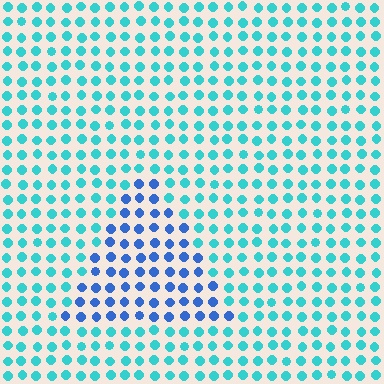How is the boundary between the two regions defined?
The boundary is defined purely by a slight shift in hue (about 41 degrees). Spacing, size, and orientation are identical on both sides.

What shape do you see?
I see a triangle.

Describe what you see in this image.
The image is filled with small cyan elements in a uniform arrangement. A triangle-shaped region is visible where the elements are tinted to a slightly different hue, forming a subtle color boundary.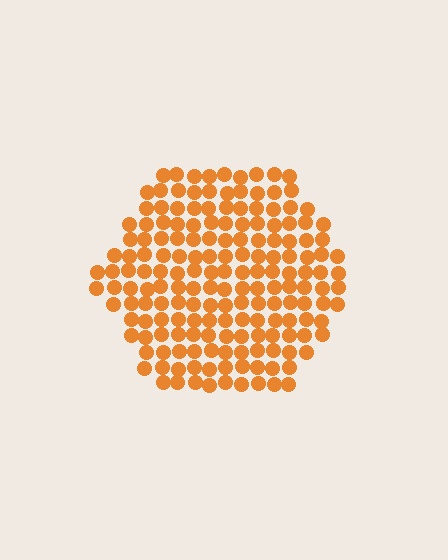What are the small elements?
The small elements are circles.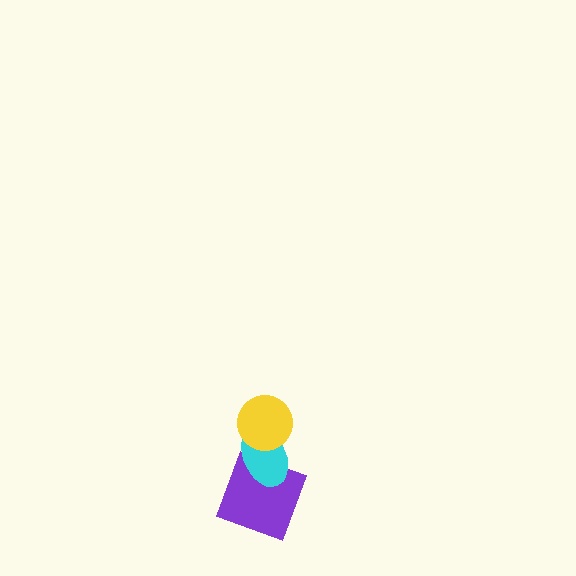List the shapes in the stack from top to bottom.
From top to bottom: the yellow circle, the cyan ellipse, the purple square.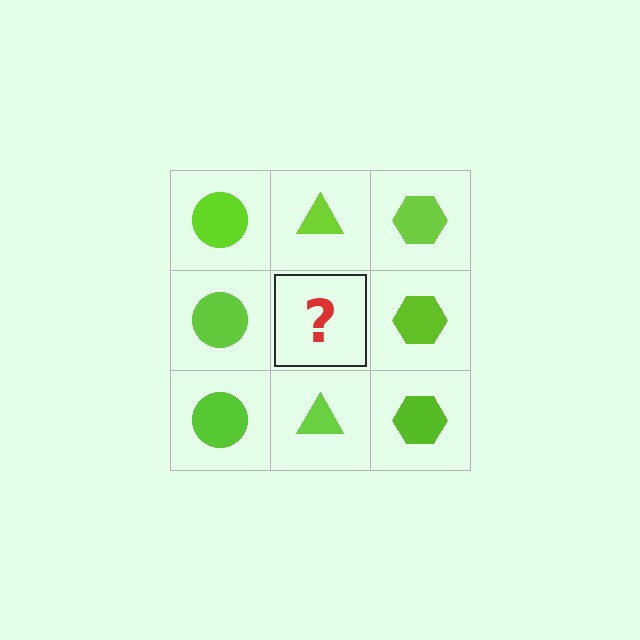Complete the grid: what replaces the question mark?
The question mark should be replaced with a lime triangle.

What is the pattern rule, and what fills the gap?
The rule is that each column has a consistent shape. The gap should be filled with a lime triangle.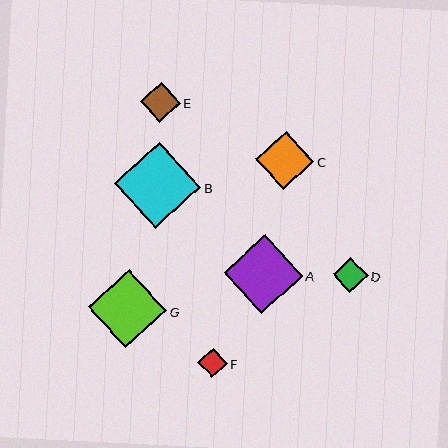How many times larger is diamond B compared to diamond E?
Diamond B is approximately 2.2 times the size of diamond E.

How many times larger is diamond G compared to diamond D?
Diamond G is approximately 2.2 times the size of diamond D.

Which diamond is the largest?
Diamond B is the largest with a size of approximately 86 pixels.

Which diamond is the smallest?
Diamond F is the smallest with a size of approximately 29 pixels.